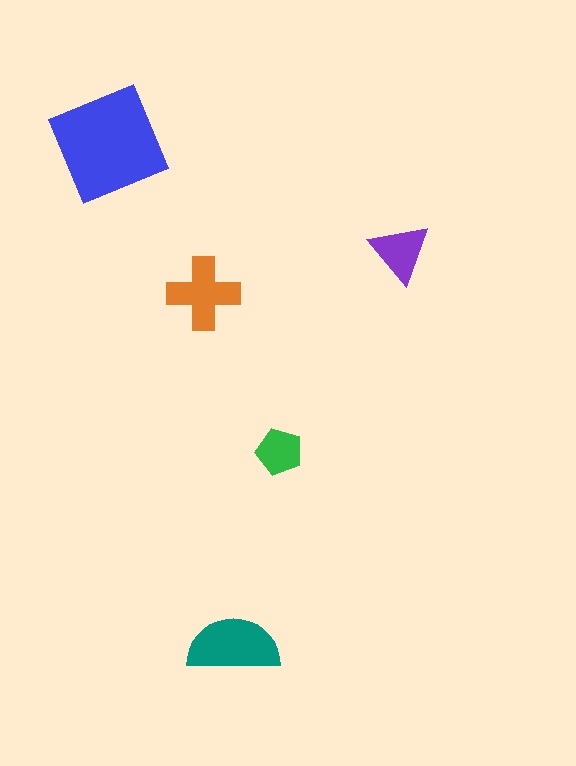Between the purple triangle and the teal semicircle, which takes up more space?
The teal semicircle.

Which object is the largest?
The blue square.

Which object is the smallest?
The green pentagon.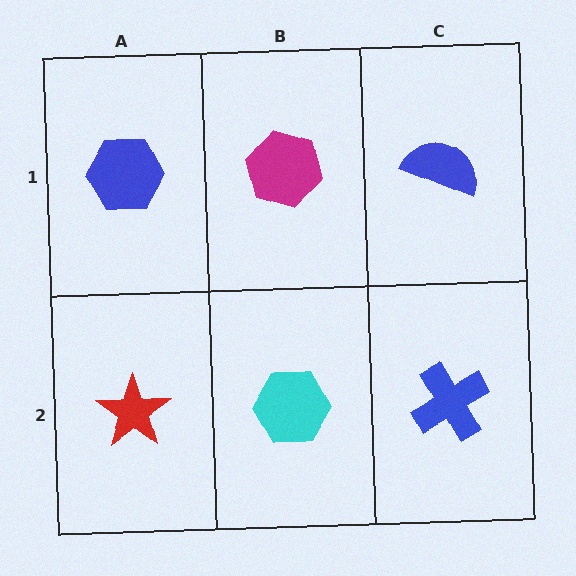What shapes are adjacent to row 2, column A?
A blue hexagon (row 1, column A), a cyan hexagon (row 2, column B).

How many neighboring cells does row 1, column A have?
2.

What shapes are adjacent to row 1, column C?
A blue cross (row 2, column C), a magenta hexagon (row 1, column B).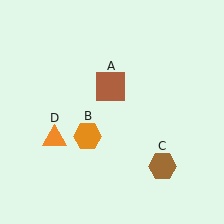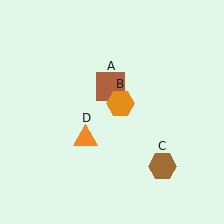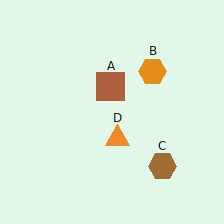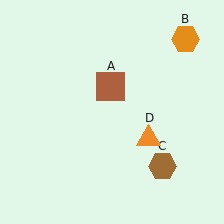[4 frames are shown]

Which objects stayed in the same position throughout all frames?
Brown square (object A) and brown hexagon (object C) remained stationary.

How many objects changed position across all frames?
2 objects changed position: orange hexagon (object B), orange triangle (object D).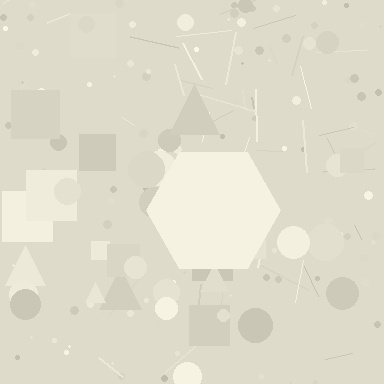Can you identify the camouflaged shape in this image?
The camouflaged shape is a hexagon.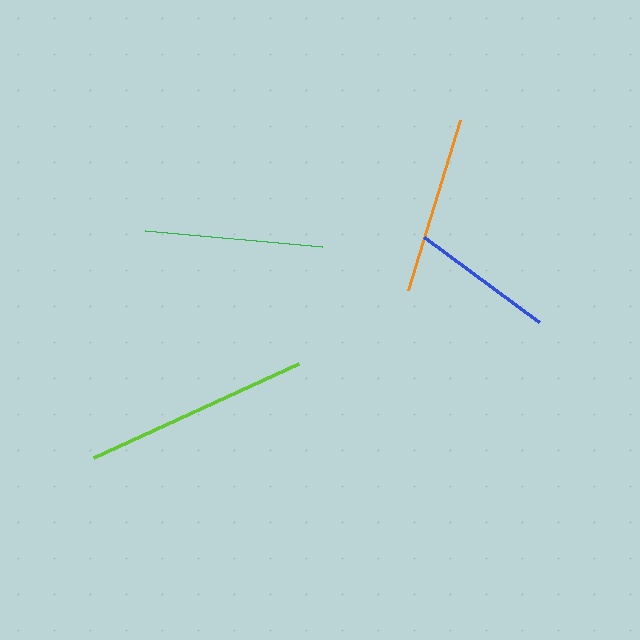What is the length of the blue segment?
The blue segment is approximately 143 pixels long.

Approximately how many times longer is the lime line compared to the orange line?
The lime line is approximately 1.3 times the length of the orange line.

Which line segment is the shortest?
The blue line is the shortest at approximately 143 pixels.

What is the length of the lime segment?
The lime segment is approximately 226 pixels long.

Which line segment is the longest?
The lime line is the longest at approximately 226 pixels.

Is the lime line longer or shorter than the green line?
The lime line is longer than the green line.